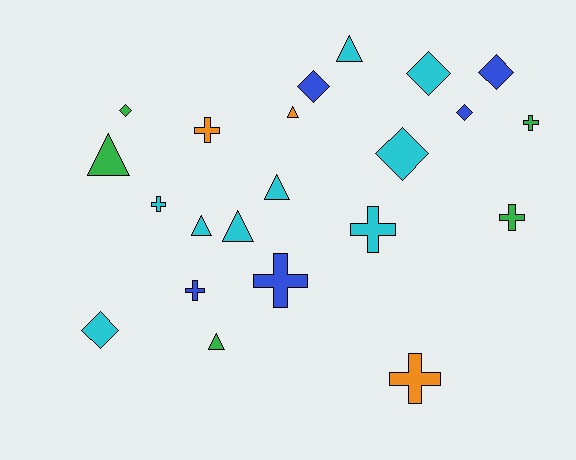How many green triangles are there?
There are 2 green triangles.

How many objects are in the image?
There are 22 objects.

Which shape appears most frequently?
Cross, with 8 objects.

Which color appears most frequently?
Cyan, with 9 objects.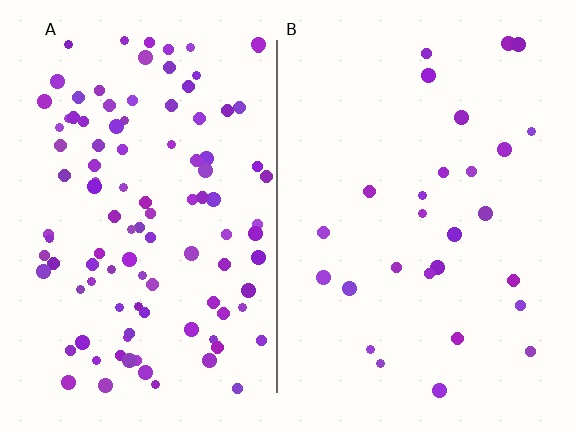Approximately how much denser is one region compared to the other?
Approximately 3.9× — region A over region B.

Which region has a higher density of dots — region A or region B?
A (the left).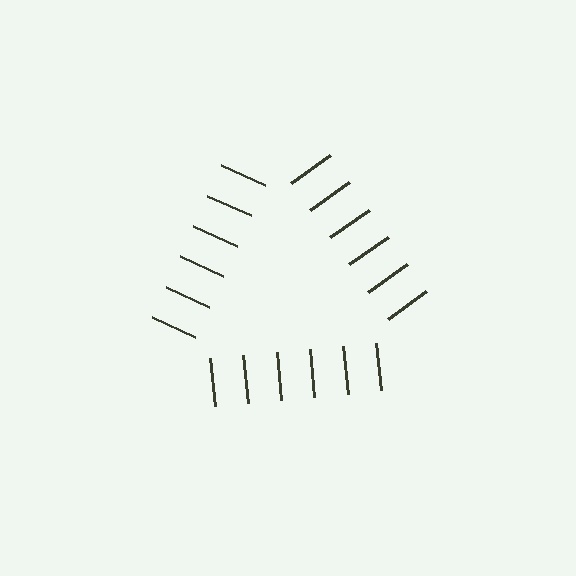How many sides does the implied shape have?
3 sides — the line-ends trace a triangle.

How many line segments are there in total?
18 — 6 along each of the 3 edges.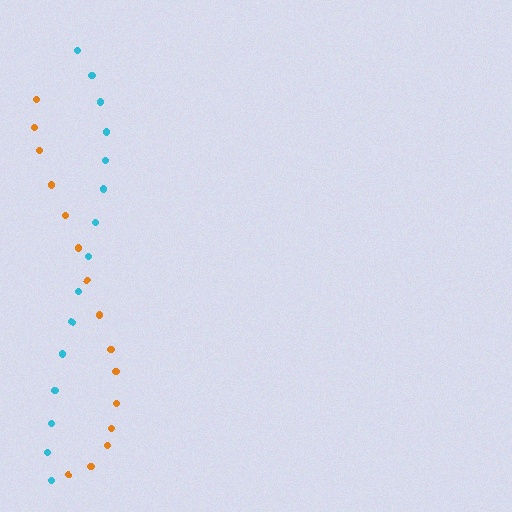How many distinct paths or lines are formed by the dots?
There are 2 distinct paths.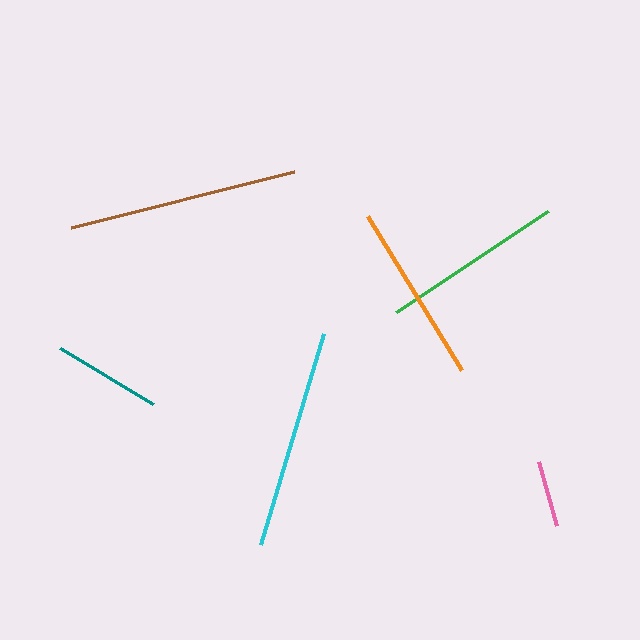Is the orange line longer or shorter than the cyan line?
The cyan line is longer than the orange line.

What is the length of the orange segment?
The orange segment is approximately 180 pixels long.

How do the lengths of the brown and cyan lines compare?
The brown and cyan lines are approximately the same length.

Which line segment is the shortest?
The pink line is the shortest at approximately 66 pixels.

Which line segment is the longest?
The brown line is the longest at approximately 229 pixels.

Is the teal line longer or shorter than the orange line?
The orange line is longer than the teal line.